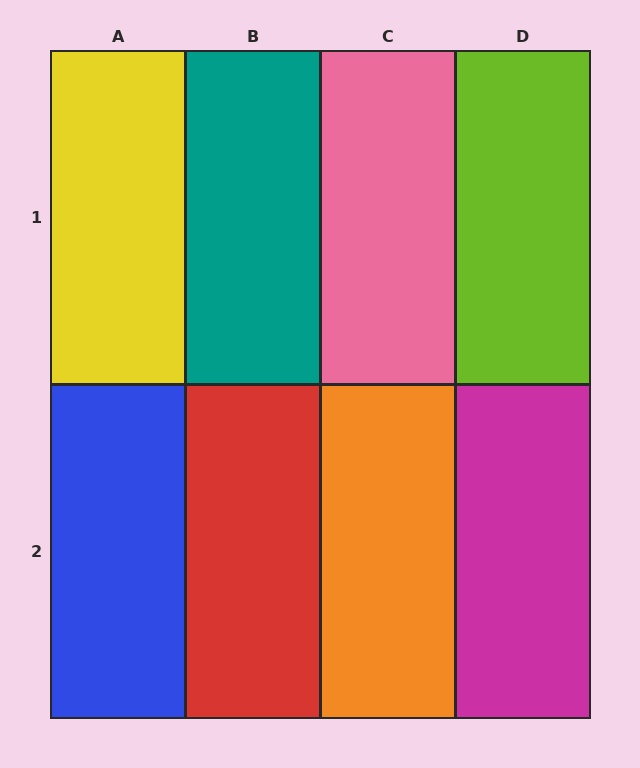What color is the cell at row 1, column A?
Yellow.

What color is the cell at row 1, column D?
Lime.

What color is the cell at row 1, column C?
Pink.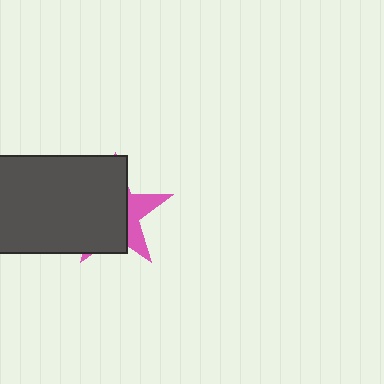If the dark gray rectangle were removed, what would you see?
You would see the complete pink star.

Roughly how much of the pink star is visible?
A small part of it is visible (roughly 32%).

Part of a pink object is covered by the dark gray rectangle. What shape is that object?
It is a star.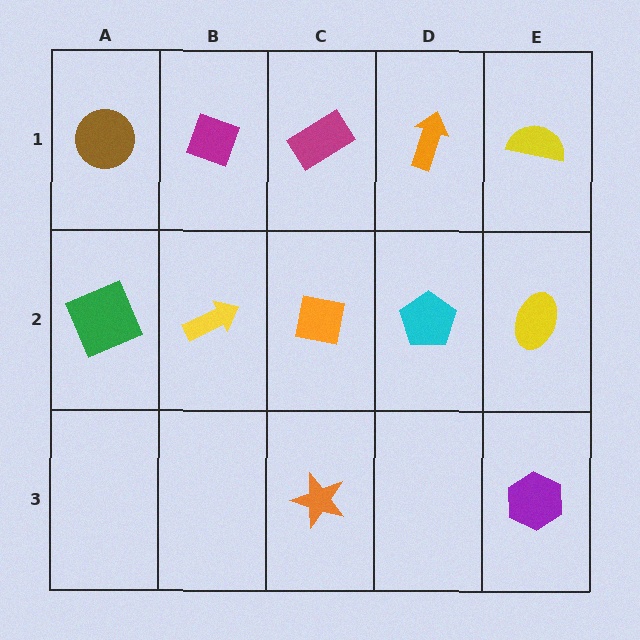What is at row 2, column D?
A cyan pentagon.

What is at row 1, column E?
A yellow semicircle.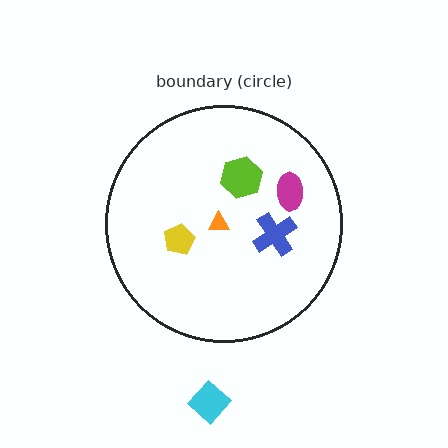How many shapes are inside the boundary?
5 inside, 1 outside.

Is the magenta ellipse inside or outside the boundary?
Inside.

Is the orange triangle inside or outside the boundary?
Inside.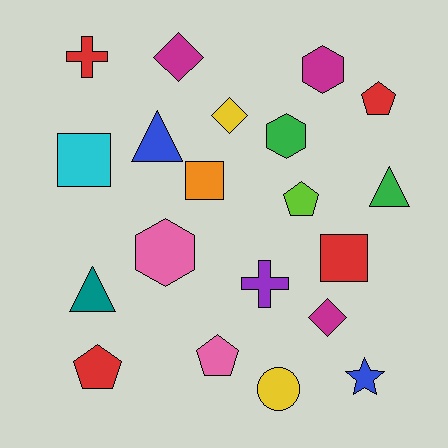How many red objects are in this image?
There are 4 red objects.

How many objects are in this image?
There are 20 objects.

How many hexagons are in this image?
There are 3 hexagons.